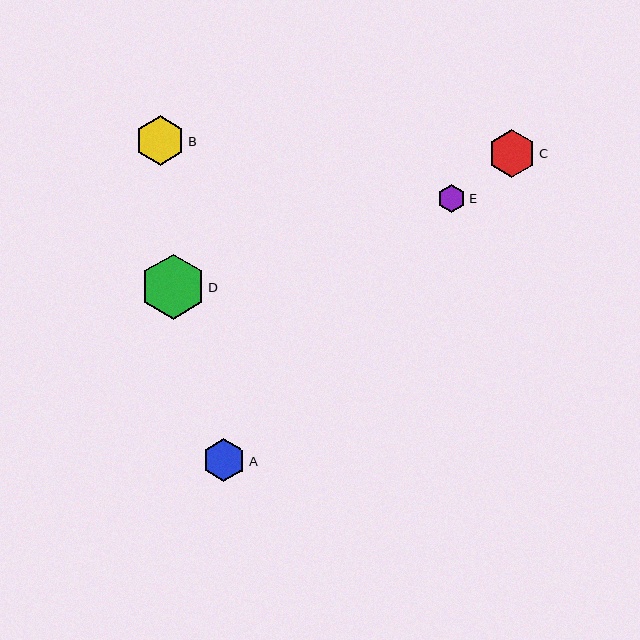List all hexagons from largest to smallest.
From largest to smallest: D, B, C, A, E.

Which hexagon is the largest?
Hexagon D is the largest with a size of approximately 65 pixels.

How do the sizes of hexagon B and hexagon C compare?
Hexagon B and hexagon C are approximately the same size.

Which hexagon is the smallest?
Hexagon E is the smallest with a size of approximately 28 pixels.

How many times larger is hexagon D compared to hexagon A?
Hexagon D is approximately 1.5 times the size of hexagon A.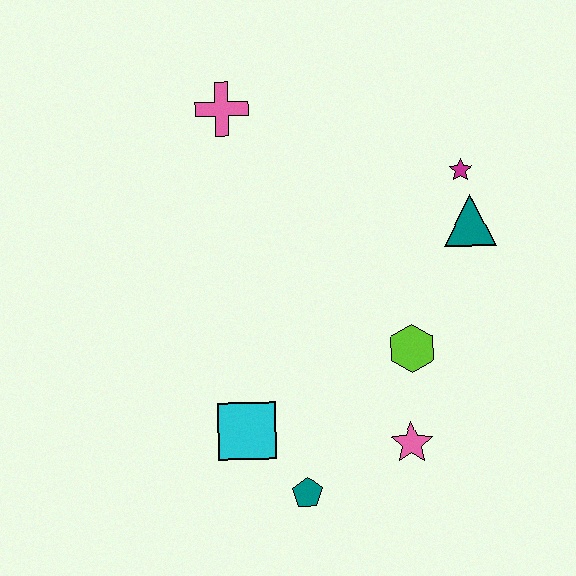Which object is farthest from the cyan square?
The magenta star is farthest from the cyan square.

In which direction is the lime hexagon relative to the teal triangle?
The lime hexagon is below the teal triangle.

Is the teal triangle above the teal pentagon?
Yes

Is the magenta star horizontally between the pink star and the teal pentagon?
No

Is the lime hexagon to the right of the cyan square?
Yes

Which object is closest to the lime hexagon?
The pink star is closest to the lime hexagon.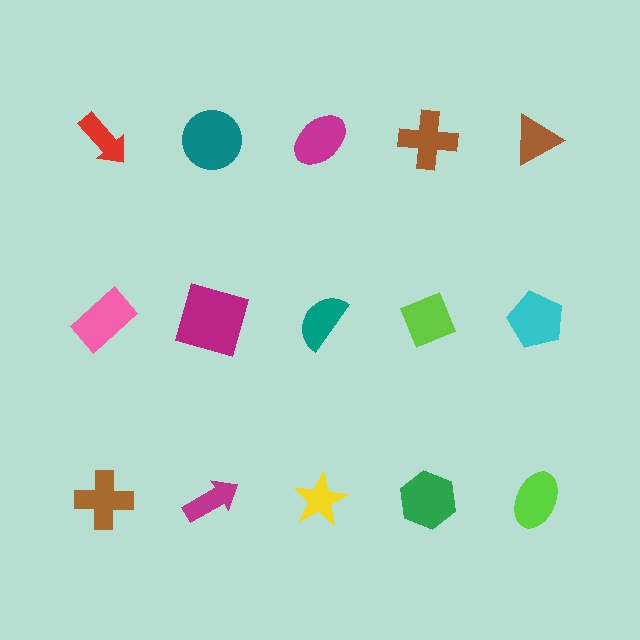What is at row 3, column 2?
A magenta arrow.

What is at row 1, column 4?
A brown cross.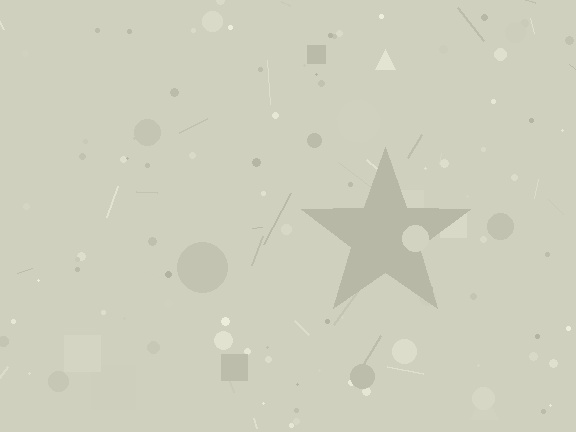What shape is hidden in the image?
A star is hidden in the image.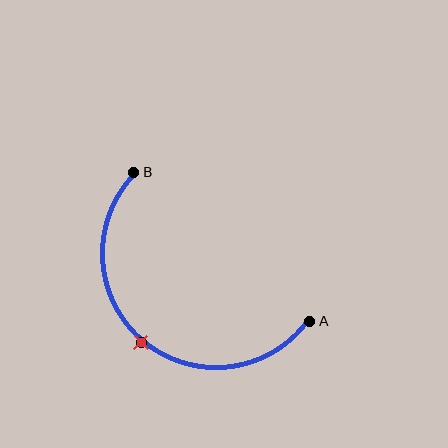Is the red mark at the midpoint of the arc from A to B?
Yes. The red mark lies on the arc at equal arc-length from both A and B — it is the arc midpoint.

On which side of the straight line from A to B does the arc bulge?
The arc bulges below and to the left of the straight line connecting A and B.